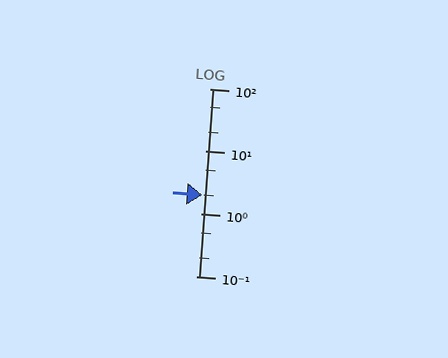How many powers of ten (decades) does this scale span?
The scale spans 3 decades, from 0.1 to 100.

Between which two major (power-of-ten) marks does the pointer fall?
The pointer is between 1 and 10.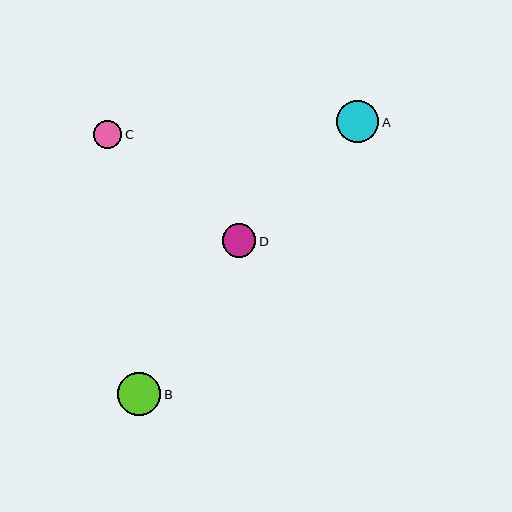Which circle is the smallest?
Circle C is the smallest with a size of approximately 28 pixels.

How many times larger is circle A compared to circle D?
Circle A is approximately 1.2 times the size of circle D.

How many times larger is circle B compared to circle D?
Circle B is approximately 1.3 times the size of circle D.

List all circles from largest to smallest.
From largest to smallest: B, A, D, C.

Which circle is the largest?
Circle B is the largest with a size of approximately 43 pixels.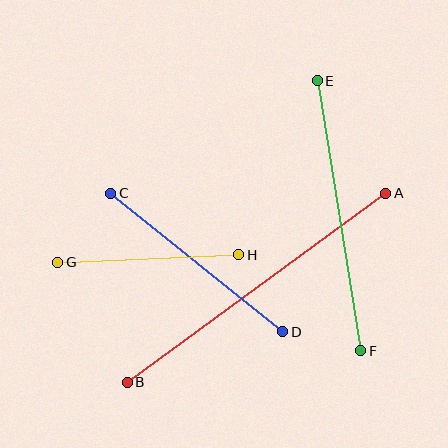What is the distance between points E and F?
The distance is approximately 274 pixels.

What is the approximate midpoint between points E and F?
The midpoint is at approximately (339, 216) pixels.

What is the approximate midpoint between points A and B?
The midpoint is at approximately (257, 288) pixels.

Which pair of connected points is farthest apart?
Points A and B are farthest apart.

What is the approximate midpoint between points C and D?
The midpoint is at approximately (197, 263) pixels.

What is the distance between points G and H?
The distance is approximately 181 pixels.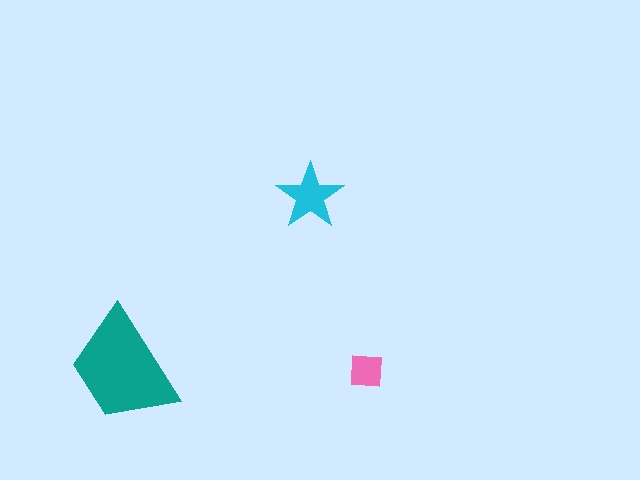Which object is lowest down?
The pink square is bottommost.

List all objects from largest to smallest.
The teal trapezoid, the cyan star, the pink square.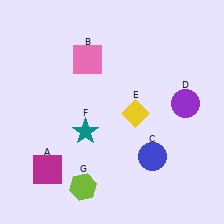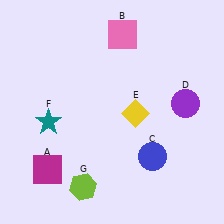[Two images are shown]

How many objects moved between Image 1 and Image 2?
2 objects moved between the two images.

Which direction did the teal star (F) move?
The teal star (F) moved left.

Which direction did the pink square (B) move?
The pink square (B) moved right.